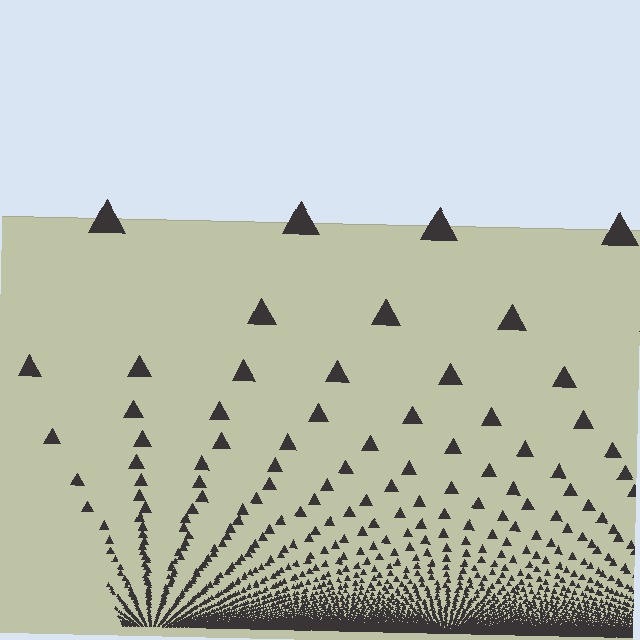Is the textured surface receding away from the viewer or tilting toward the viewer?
The surface appears to tilt toward the viewer. Texture elements get larger and sparser toward the top.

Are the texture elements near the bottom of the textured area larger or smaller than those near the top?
Smaller. The gradient is inverted — elements near the bottom are smaller and denser.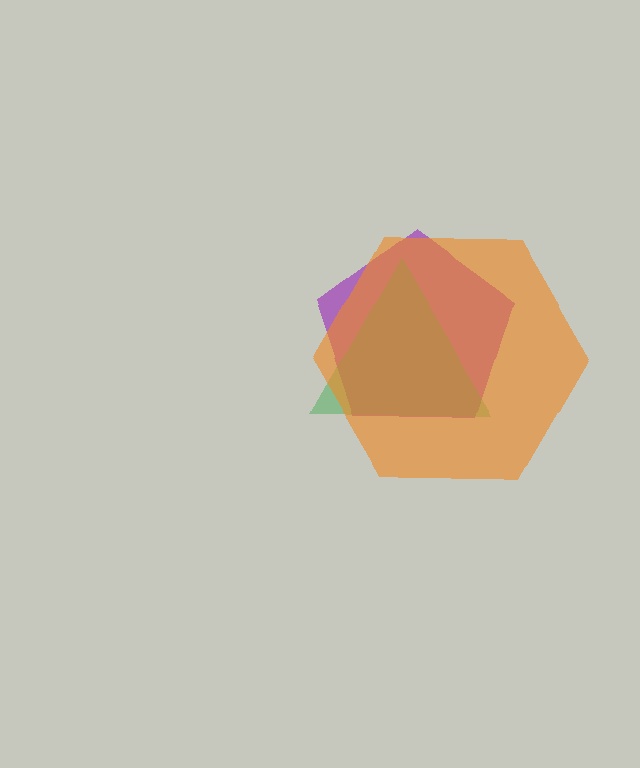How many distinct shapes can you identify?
There are 3 distinct shapes: a purple pentagon, a green triangle, an orange hexagon.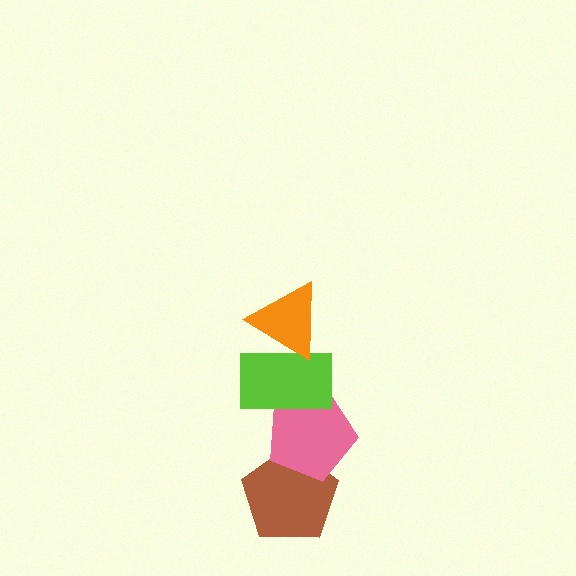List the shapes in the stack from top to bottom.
From top to bottom: the orange triangle, the lime rectangle, the pink pentagon, the brown pentagon.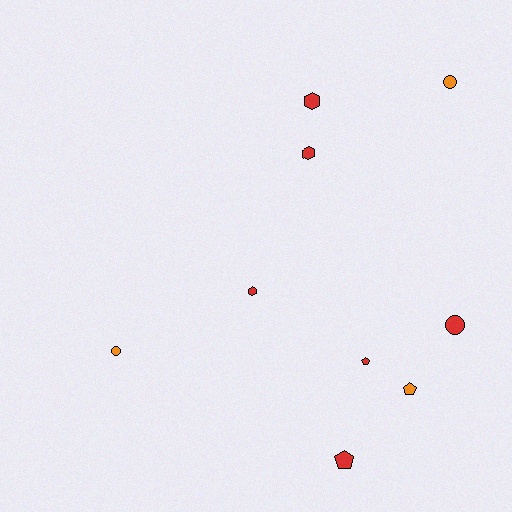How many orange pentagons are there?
There is 1 orange pentagon.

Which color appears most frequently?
Red, with 6 objects.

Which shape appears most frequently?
Hexagon, with 3 objects.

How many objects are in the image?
There are 9 objects.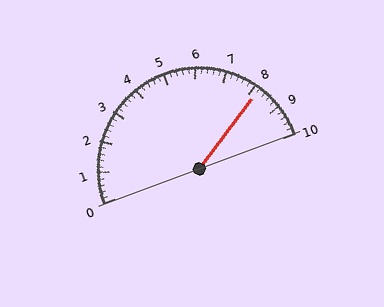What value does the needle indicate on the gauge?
The needle indicates approximately 8.2.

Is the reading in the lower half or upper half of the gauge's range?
The reading is in the upper half of the range (0 to 10).